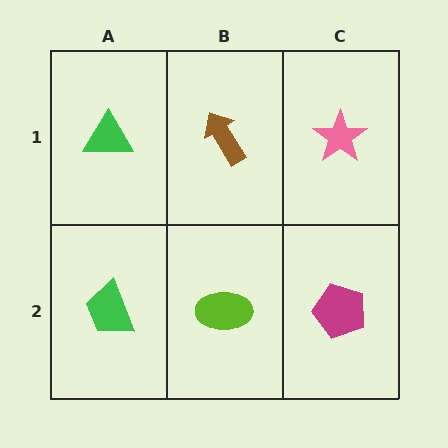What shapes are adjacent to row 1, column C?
A magenta pentagon (row 2, column C), a brown arrow (row 1, column B).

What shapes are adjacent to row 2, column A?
A green triangle (row 1, column A), a lime ellipse (row 2, column B).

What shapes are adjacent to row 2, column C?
A pink star (row 1, column C), a lime ellipse (row 2, column B).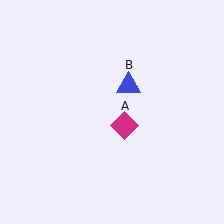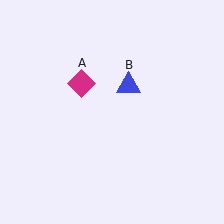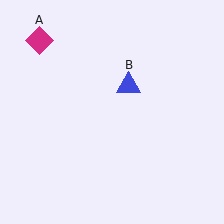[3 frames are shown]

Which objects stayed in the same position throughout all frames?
Blue triangle (object B) remained stationary.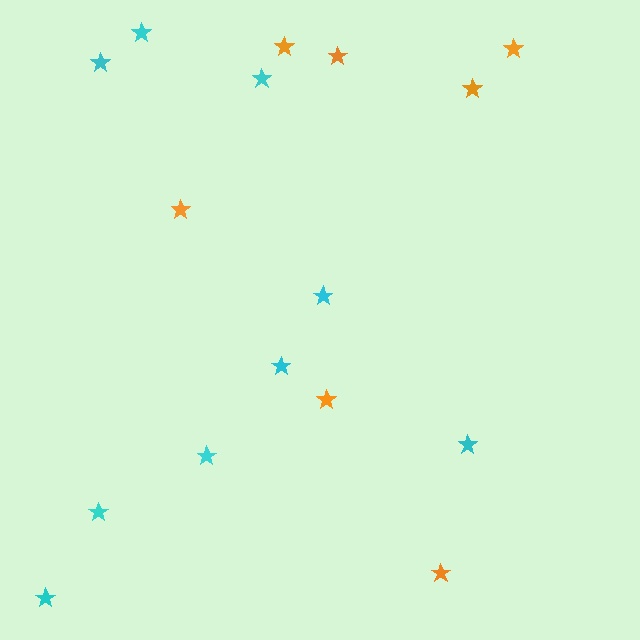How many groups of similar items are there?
There are 2 groups: one group of orange stars (7) and one group of cyan stars (9).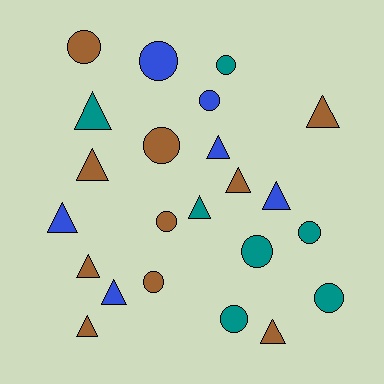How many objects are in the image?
There are 23 objects.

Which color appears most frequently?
Brown, with 10 objects.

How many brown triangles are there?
There are 6 brown triangles.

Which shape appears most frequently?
Triangle, with 12 objects.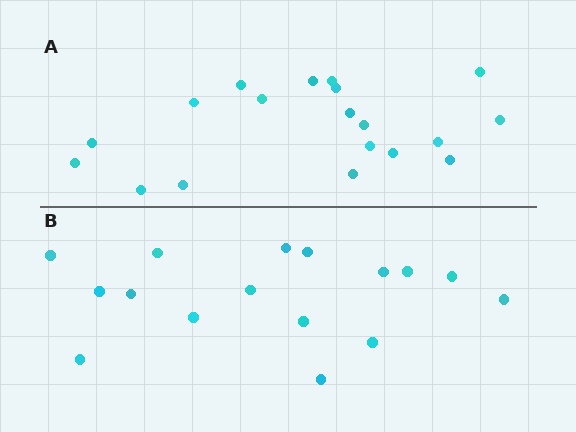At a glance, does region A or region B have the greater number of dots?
Region A (the top region) has more dots.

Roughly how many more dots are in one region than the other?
Region A has just a few more — roughly 2 or 3 more dots than region B.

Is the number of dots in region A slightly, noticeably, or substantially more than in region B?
Region A has only slightly more — the two regions are fairly close. The ratio is roughly 1.2 to 1.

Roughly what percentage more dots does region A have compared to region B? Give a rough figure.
About 20% more.